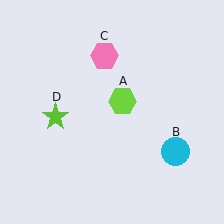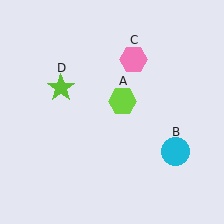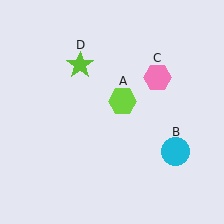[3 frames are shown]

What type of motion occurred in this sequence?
The pink hexagon (object C), lime star (object D) rotated clockwise around the center of the scene.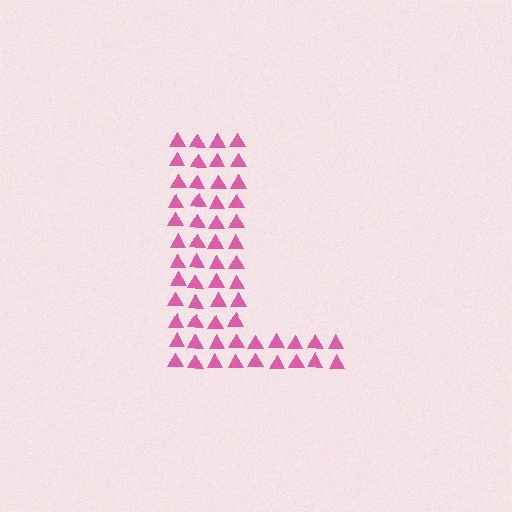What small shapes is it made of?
It is made of small triangles.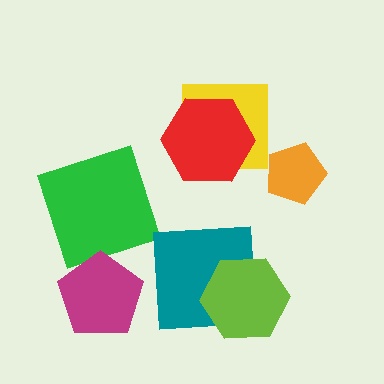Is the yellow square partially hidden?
Yes, it is partially covered by another shape.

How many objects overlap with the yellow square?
1 object overlaps with the yellow square.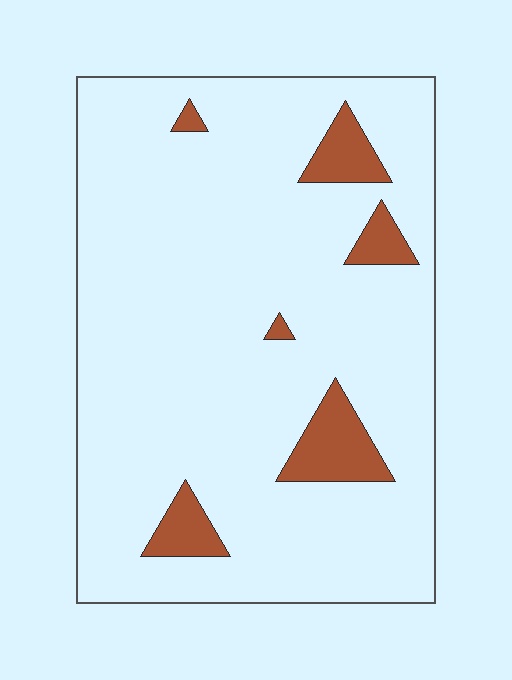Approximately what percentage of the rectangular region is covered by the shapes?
Approximately 10%.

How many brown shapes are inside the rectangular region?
6.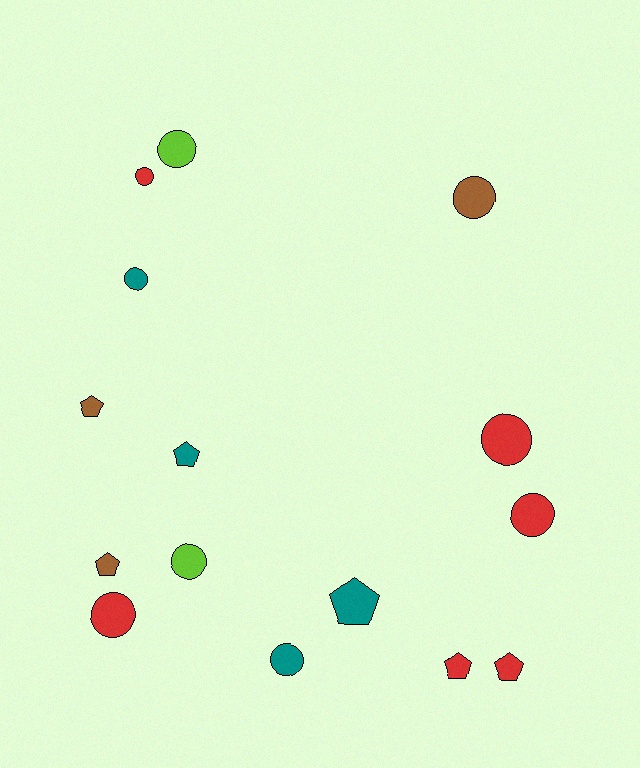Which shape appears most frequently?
Circle, with 9 objects.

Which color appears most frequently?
Red, with 6 objects.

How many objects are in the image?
There are 15 objects.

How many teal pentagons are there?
There are 2 teal pentagons.